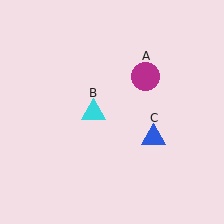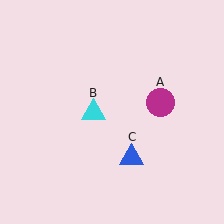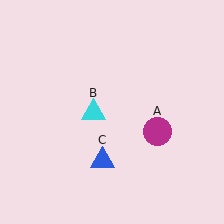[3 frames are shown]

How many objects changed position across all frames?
2 objects changed position: magenta circle (object A), blue triangle (object C).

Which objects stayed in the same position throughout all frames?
Cyan triangle (object B) remained stationary.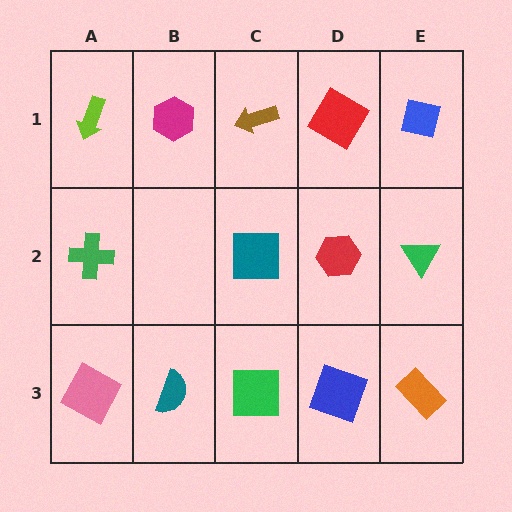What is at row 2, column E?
A green triangle.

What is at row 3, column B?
A teal semicircle.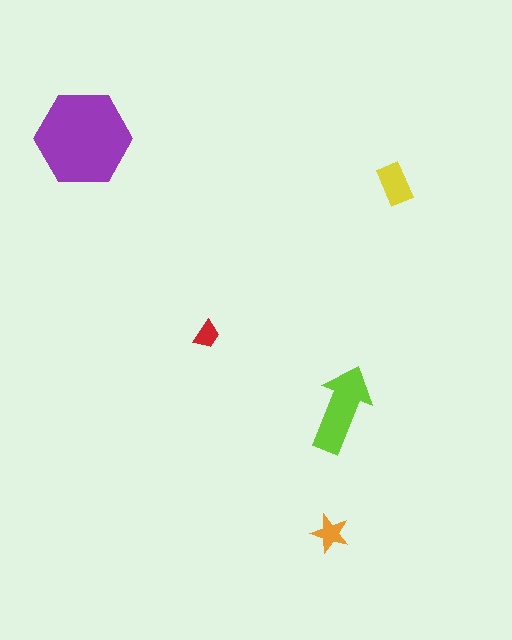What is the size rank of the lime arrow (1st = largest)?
2nd.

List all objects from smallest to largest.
The red trapezoid, the orange star, the yellow rectangle, the lime arrow, the purple hexagon.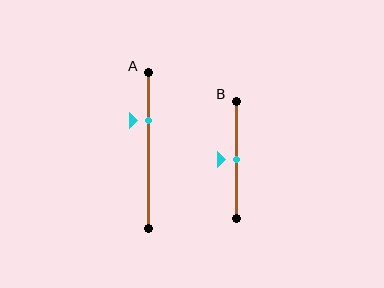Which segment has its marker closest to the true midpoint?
Segment B has its marker closest to the true midpoint.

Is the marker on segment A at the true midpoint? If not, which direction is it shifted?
No, the marker on segment A is shifted upward by about 19% of the segment length.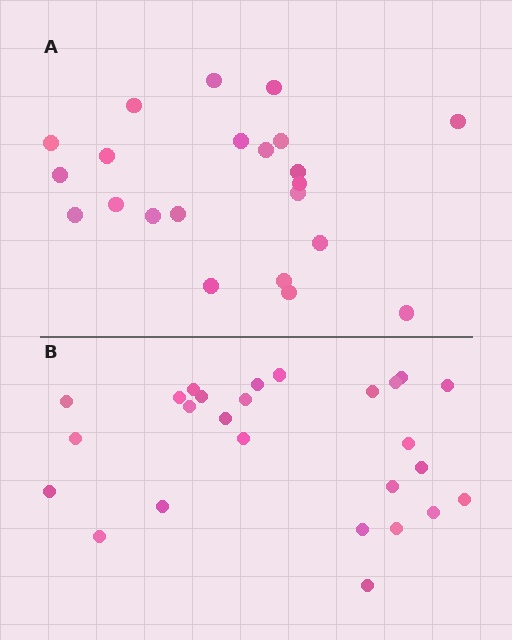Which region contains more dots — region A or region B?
Region B (the bottom region) has more dots.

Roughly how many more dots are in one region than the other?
Region B has about 4 more dots than region A.